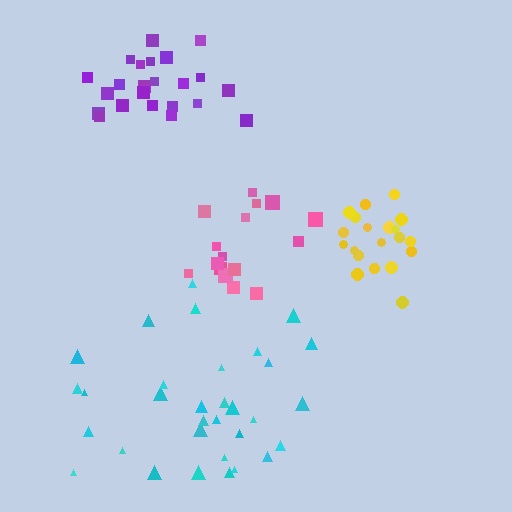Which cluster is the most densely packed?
Yellow.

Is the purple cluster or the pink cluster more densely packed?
Purple.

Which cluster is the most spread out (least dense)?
Cyan.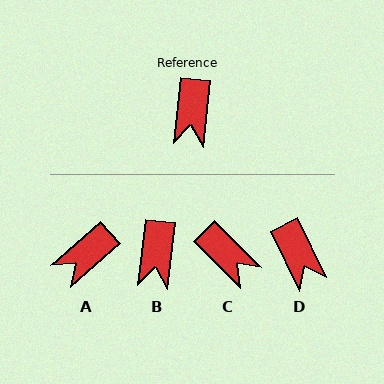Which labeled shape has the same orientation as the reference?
B.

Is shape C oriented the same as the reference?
No, it is off by about 52 degrees.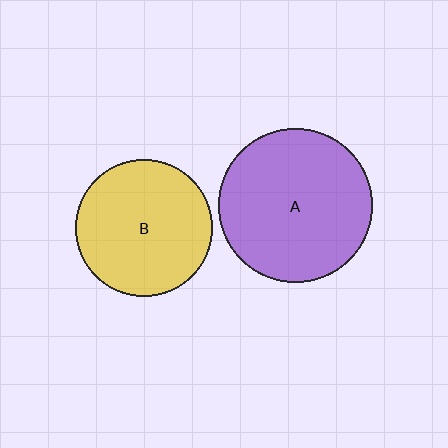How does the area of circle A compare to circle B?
Approximately 1.3 times.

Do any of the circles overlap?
No, none of the circles overlap.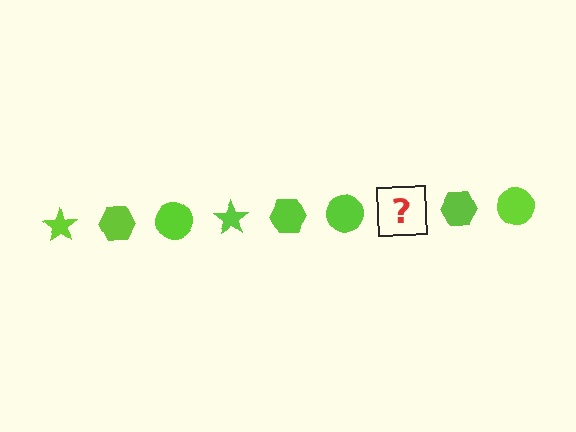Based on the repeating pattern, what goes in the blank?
The blank should be a lime star.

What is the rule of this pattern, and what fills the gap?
The rule is that the pattern cycles through star, hexagon, circle shapes in lime. The gap should be filled with a lime star.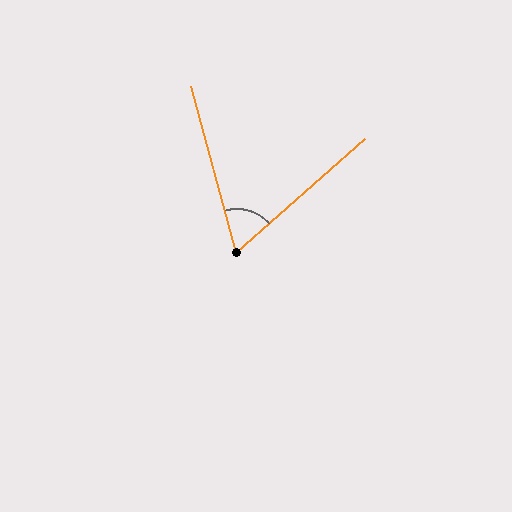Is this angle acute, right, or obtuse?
It is acute.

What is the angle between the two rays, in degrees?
Approximately 64 degrees.